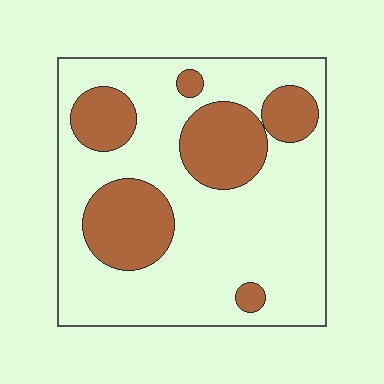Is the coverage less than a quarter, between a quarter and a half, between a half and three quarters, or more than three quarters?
Between a quarter and a half.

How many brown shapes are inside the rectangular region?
6.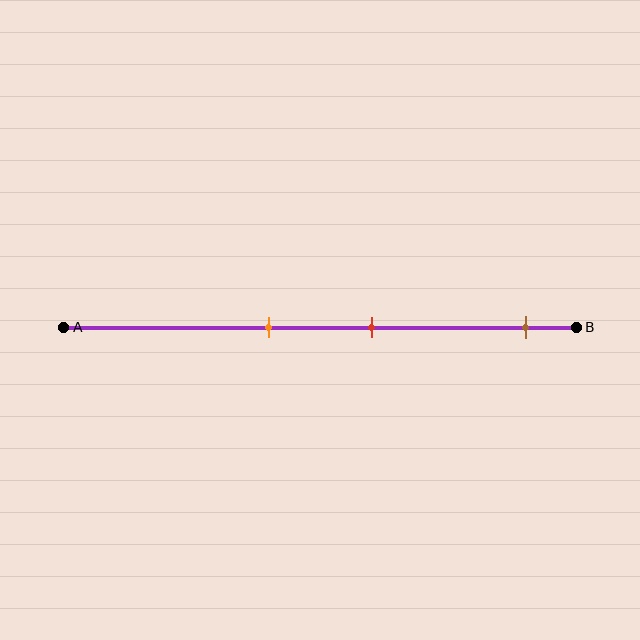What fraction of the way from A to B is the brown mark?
The brown mark is approximately 90% (0.9) of the way from A to B.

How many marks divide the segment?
There are 3 marks dividing the segment.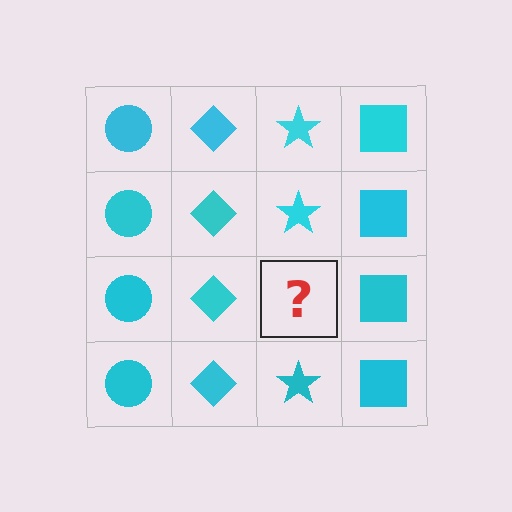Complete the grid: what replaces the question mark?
The question mark should be replaced with a cyan star.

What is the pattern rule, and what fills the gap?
The rule is that each column has a consistent shape. The gap should be filled with a cyan star.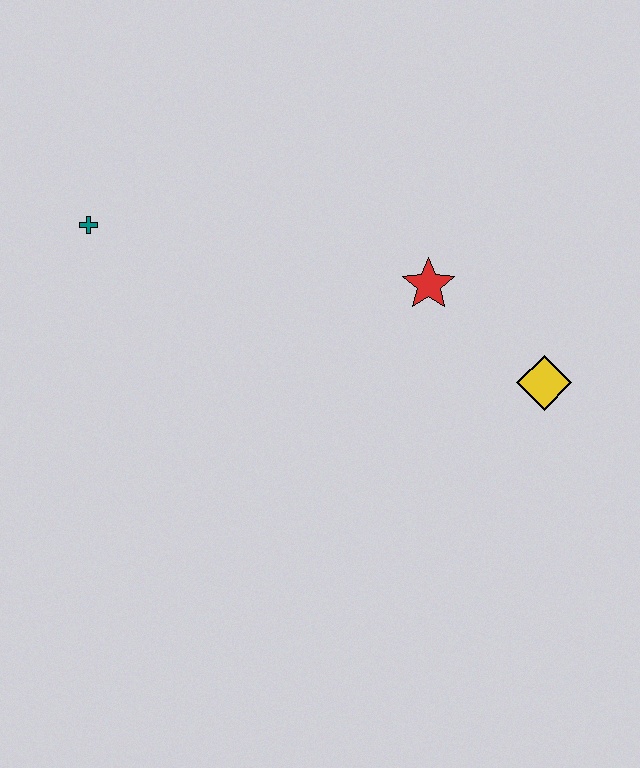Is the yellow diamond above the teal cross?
No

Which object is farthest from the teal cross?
The yellow diamond is farthest from the teal cross.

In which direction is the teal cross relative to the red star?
The teal cross is to the left of the red star.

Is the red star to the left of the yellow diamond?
Yes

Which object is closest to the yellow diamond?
The red star is closest to the yellow diamond.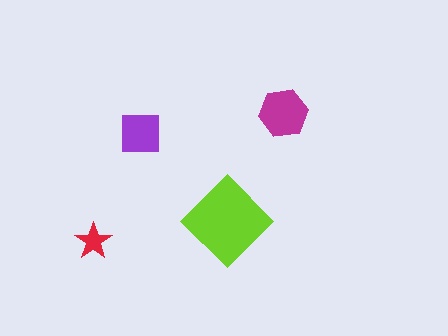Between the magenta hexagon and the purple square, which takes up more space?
The magenta hexagon.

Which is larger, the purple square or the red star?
The purple square.